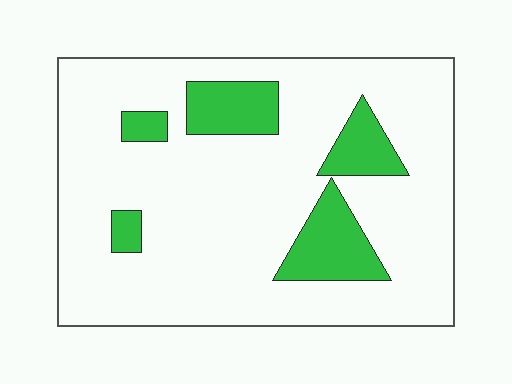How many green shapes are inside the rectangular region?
5.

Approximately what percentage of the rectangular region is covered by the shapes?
Approximately 15%.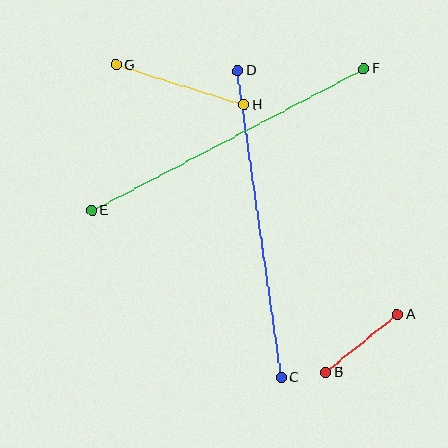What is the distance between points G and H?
The distance is approximately 134 pixels.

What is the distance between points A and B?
The distance is approximately 92 pixels.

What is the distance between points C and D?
The distance is approximately 310 pixels.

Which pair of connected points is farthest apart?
Points C and D are farthest apart.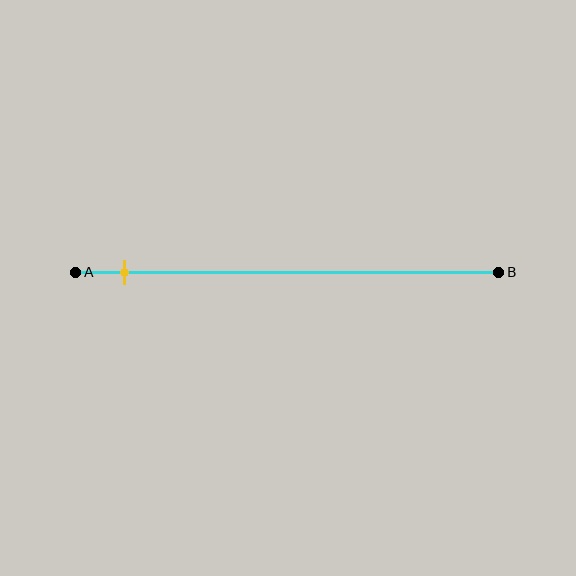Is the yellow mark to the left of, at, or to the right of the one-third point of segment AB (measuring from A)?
The yellow mark is to the left of the one-third point of segment AB.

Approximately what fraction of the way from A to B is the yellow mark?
The yellow mark is approximately 10% of the way from A to B.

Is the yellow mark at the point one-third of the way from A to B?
No, the mark is at about 10% from A, not at the 33% one-third point.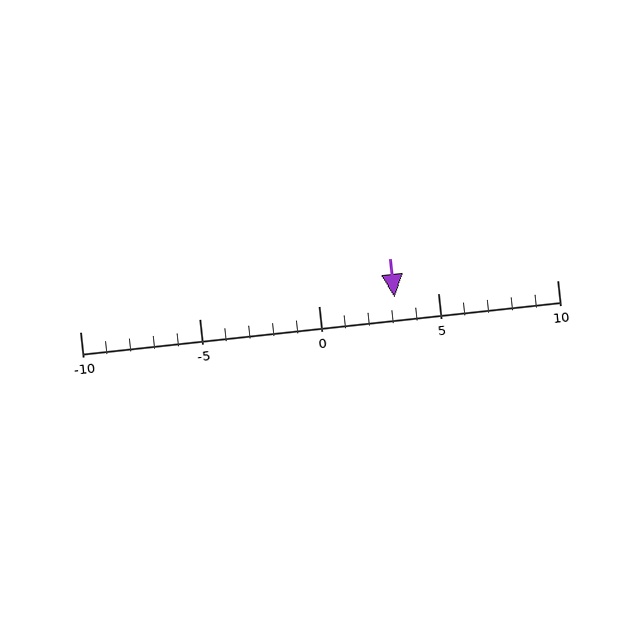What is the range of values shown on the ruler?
The ruler shows values from -10 to 10.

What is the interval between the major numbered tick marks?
The major tick marks are spaced 5 units apart.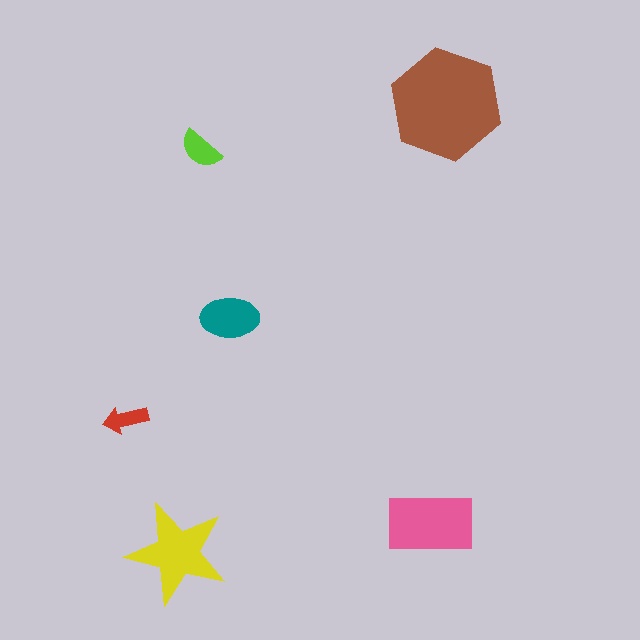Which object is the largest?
The brown hexagon.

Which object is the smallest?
The red arrow.